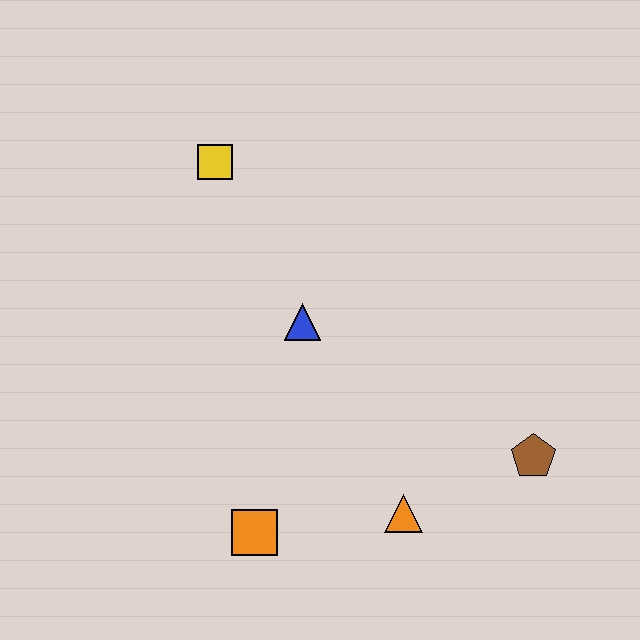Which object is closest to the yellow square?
The blue triangle is closest to the yellow square.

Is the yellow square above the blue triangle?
Yes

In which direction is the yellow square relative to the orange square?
The yellow square is above the orange square.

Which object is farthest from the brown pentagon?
The yellow square is farthest from the brown pentagon.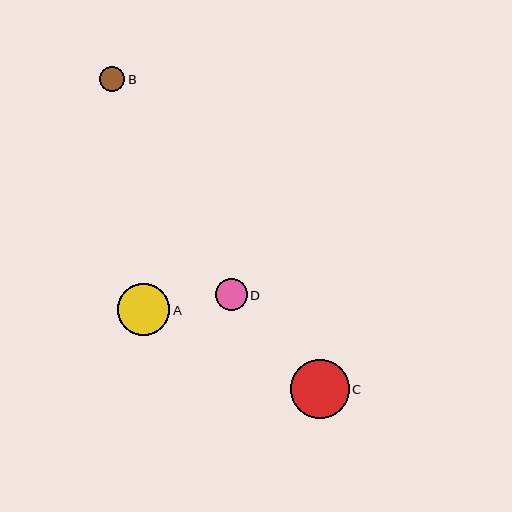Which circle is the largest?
Circle C is the largest with a size of approximately 59 pixels.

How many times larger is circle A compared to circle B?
Circle A is approximately 2.1 times the size of circle B.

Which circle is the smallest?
Circle B is the smallest with a size of approximately 25 pixels.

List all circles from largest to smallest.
From largest to smallest: C, A, D, B.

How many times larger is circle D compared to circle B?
Circle D is approximately 1.3 times the size of circle B.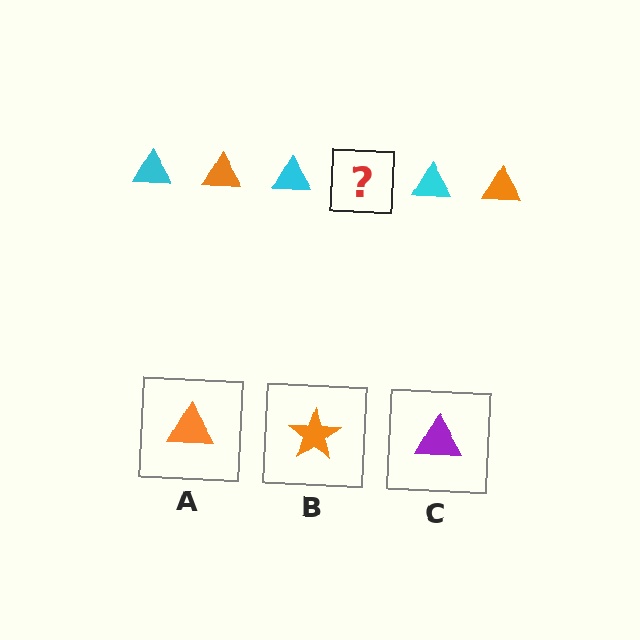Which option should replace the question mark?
Option A.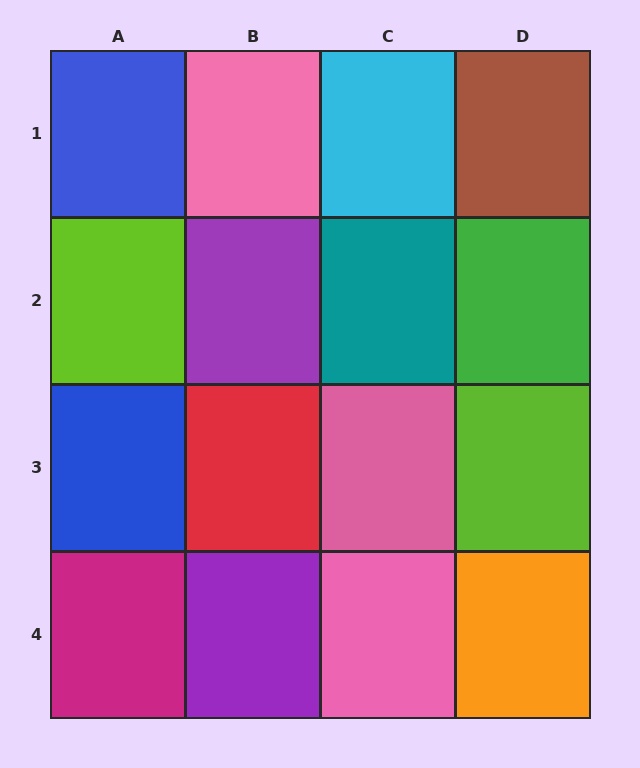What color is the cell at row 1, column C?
Cyan.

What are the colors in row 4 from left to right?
Magenta, purple, pink, orange.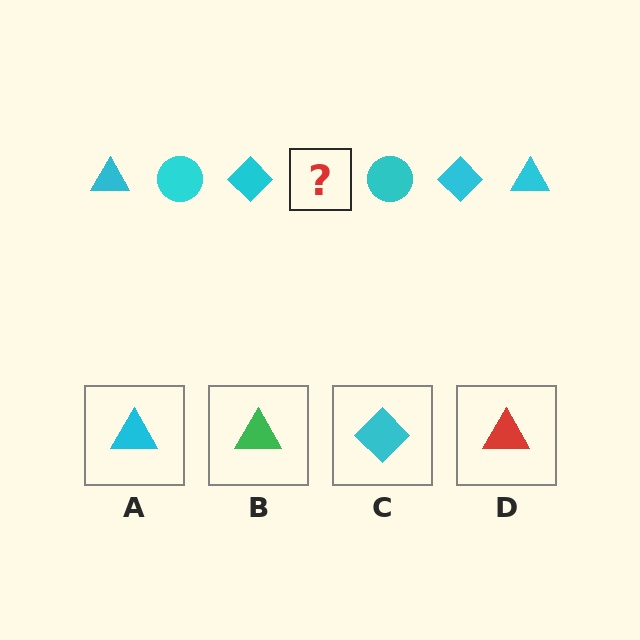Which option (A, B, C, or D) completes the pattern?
A.